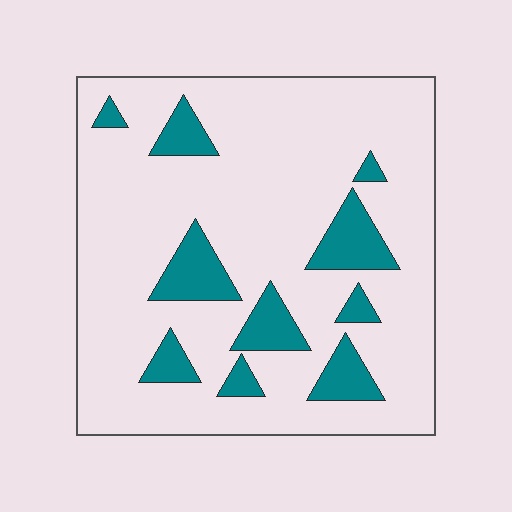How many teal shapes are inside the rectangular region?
10.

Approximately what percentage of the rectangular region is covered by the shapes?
Approximately 15%.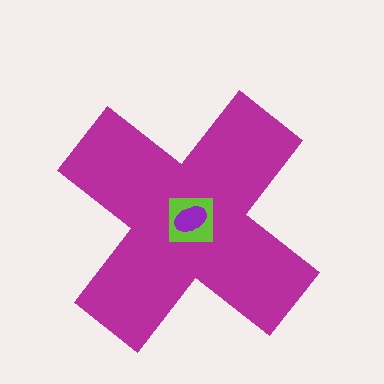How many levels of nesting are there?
3.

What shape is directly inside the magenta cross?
The lime square.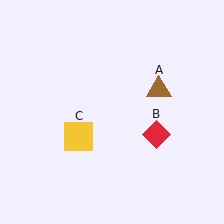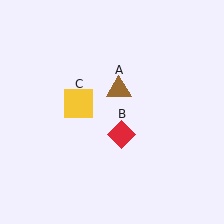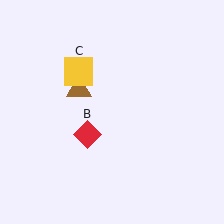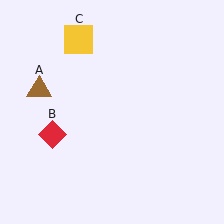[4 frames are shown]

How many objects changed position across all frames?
3 objects changed position: brown triangle (object A), red diamond (object B), yellow square (object C).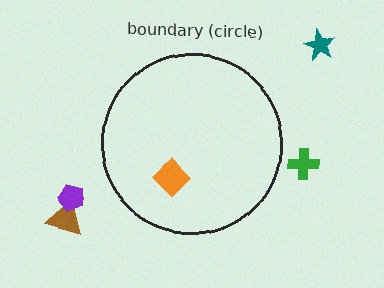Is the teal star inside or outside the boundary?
Outside.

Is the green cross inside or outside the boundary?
Outside.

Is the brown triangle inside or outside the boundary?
Outside.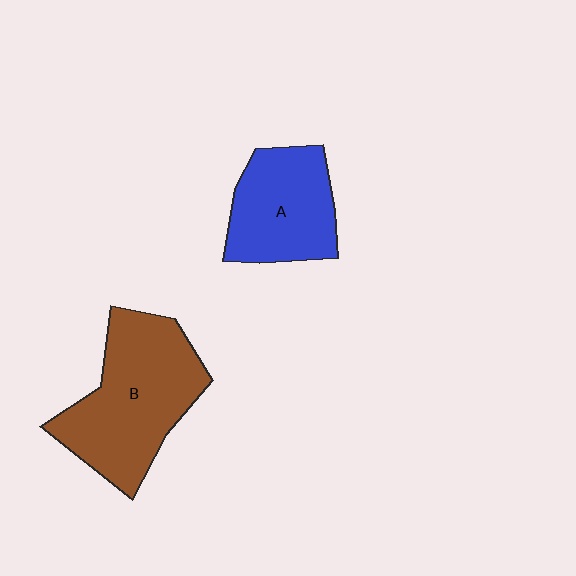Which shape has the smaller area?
Shape A (blue).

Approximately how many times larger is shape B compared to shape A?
Approximately 1.4 times.